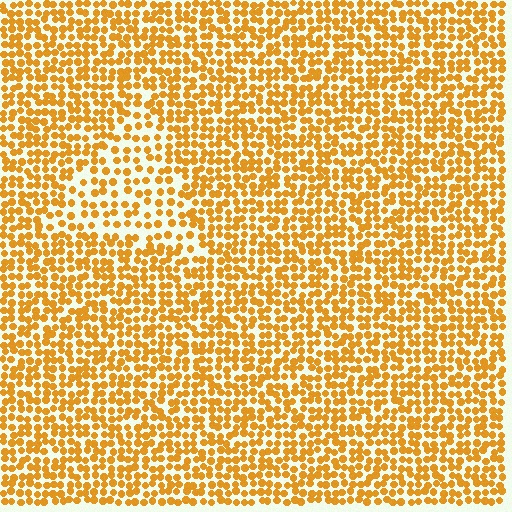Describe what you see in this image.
The image contains small orange elements arranged at two different densities. A triangle-shaped region is visible where the elements are less densely packed than the surrounding area.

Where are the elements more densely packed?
The elements are more densely packed outside the triangle boundary.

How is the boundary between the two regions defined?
The boundary is defined by a change in element density (approximately 1.8x ratio). All elements are the same color, size, and shape.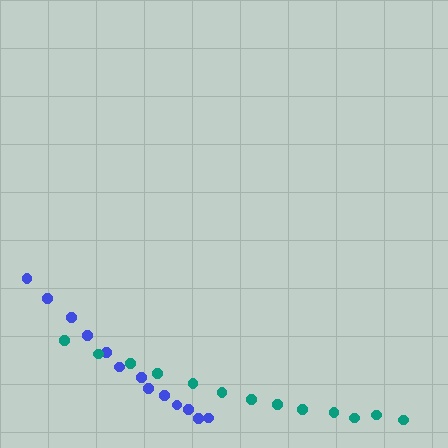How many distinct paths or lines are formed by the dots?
There are 2 distinct paths.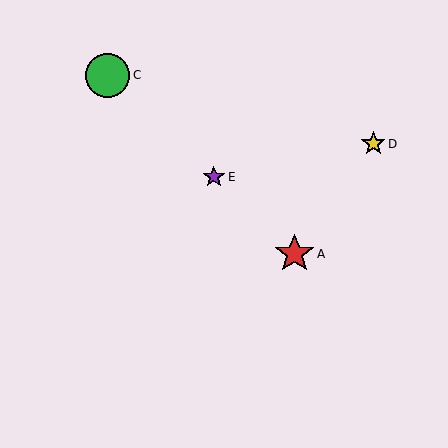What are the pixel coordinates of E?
Object E is at (214, 177).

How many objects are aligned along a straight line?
4 objects (A, B, C, E) are aligned along a straight line.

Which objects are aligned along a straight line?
Objects A, B, C, E are aligned along a straight line.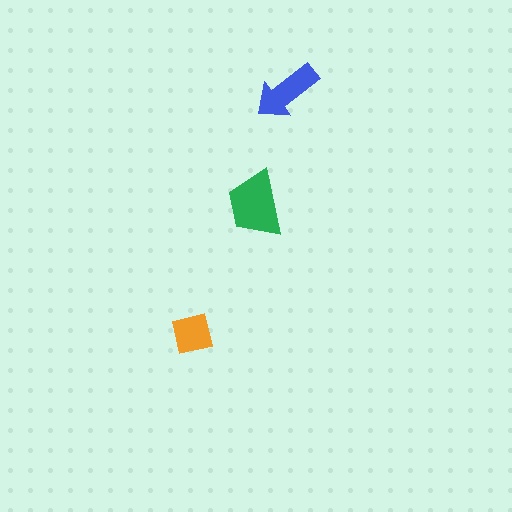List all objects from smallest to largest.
The orange square, the blue arrow, the green trapezoid.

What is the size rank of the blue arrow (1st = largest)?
2nd.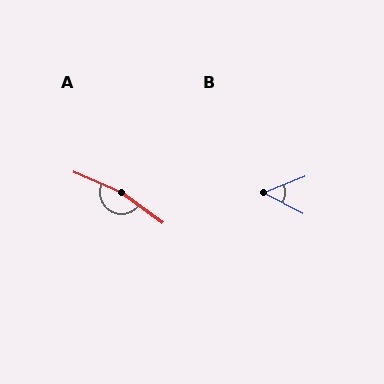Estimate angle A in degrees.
Approximately 167 degrees.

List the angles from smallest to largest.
B (50°), A (167°).